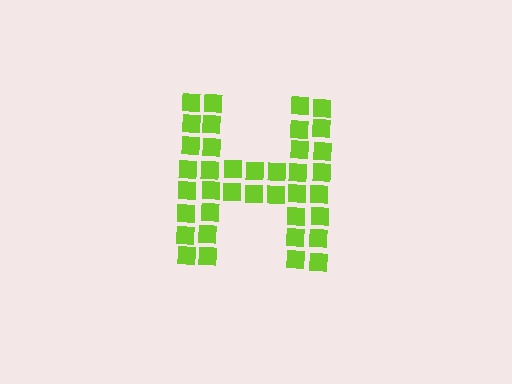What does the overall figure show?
The overall figure shows the letter H.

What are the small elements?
The small elements are squares.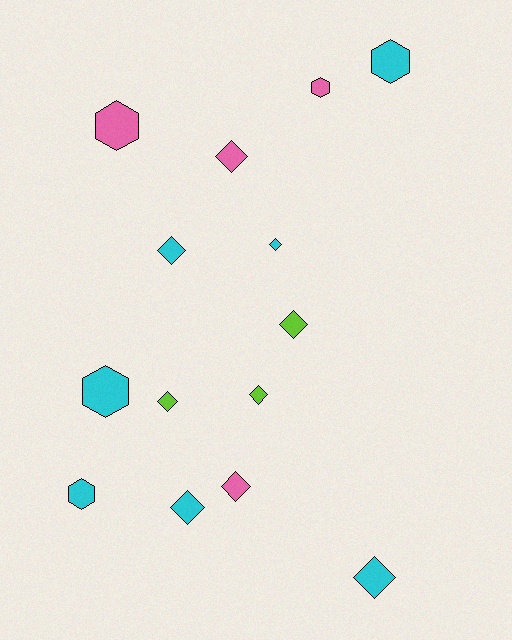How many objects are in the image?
There are 14 objects.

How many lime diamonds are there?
There are 3 lime diamonds.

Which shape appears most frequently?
Diamond, with 9 objects.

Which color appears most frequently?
Cyan, with 7 objects.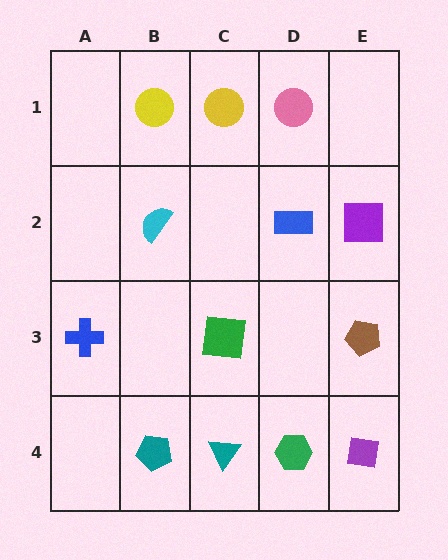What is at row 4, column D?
A green hexagon.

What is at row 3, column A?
A blue cross.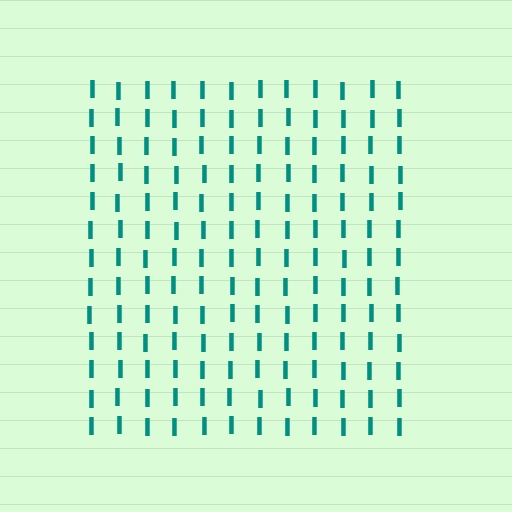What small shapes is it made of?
It is made of small letter I's.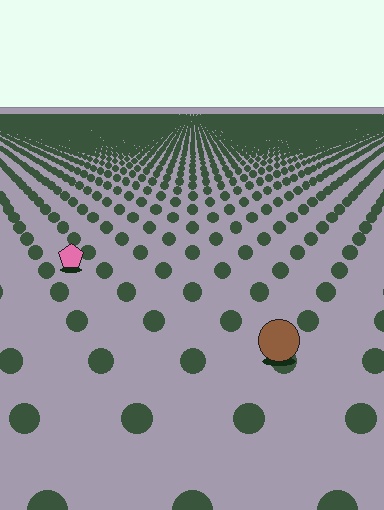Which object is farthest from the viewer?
The pink pentagon is farthest from the viewer. It appears smaller and the ground texture around it is denser.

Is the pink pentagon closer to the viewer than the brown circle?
No. The brown circle is closer — you can tell from the texture gradient: the ground texture is coarser near it.